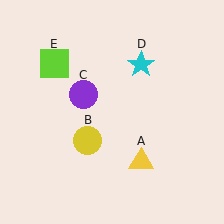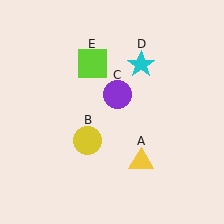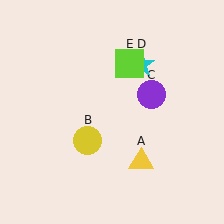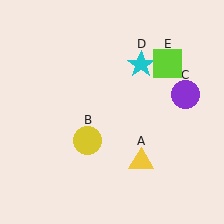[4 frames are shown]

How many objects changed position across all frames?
2 objects changed position: purple circle (object C), lime square (object E).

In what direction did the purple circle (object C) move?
The purple circle (object C) moved right.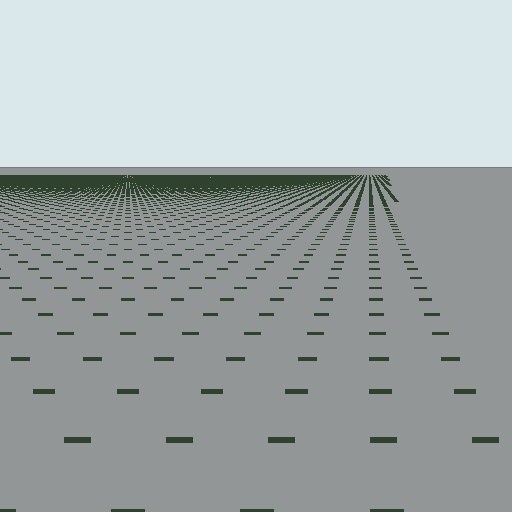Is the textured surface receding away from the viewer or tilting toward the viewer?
The surface is receding away from the viewer. Texture elements get smaller and denser toward the top.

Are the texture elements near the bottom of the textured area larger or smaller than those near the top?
Larger. Near the bottom, elements are closer to the viewer and appear at a bigger on-screen size.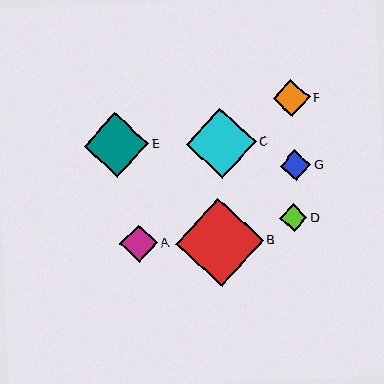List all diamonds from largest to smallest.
From largest to smallest: B, C, E, A, F, G, D.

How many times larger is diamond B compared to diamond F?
Diamond B is approximately 2.4 times the size of diamond F.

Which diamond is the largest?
Diamond B is the largest with a size of approximately 88 pixels.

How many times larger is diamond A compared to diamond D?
Diamond A is approximately 1.3 times the size of diamond D.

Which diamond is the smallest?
Diamond D is the smallest with a size of approximately 28 pixels.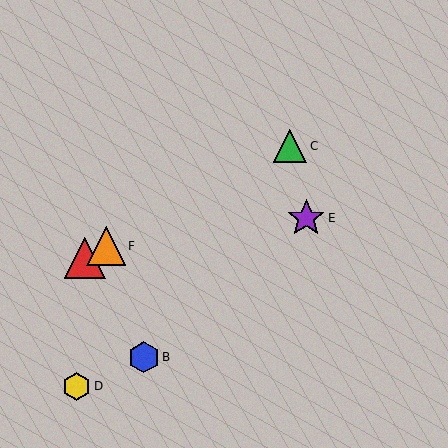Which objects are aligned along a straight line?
Objects A, C, F are aligned along a straight line.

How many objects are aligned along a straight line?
3 objects (A, C, F) are aligned along a straight line.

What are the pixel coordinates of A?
Object A is at (85, 258).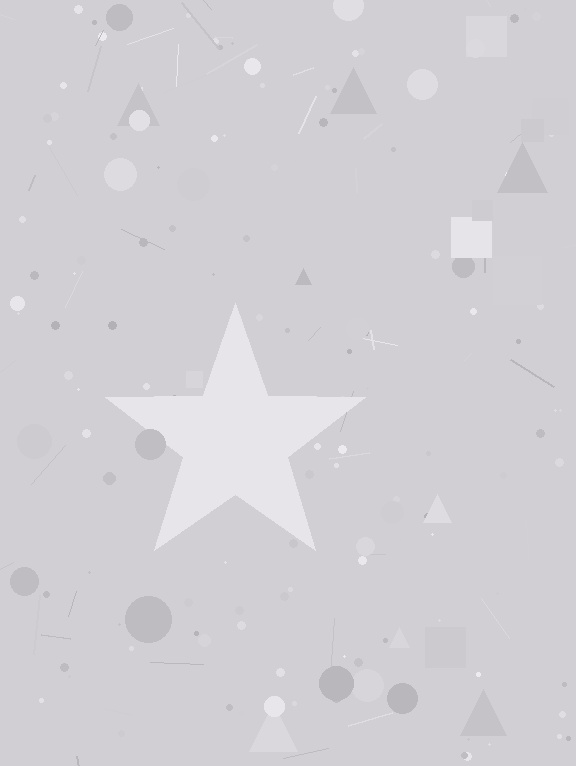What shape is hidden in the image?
A star is hidden in the image.